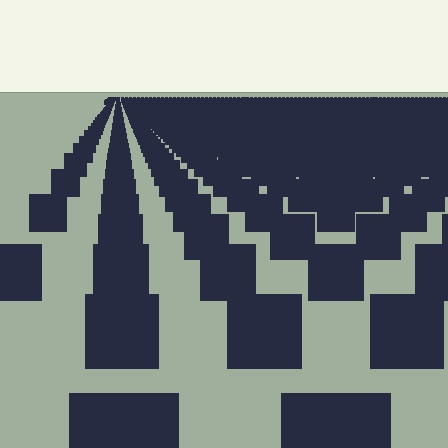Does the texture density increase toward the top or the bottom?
Density increases toward the top.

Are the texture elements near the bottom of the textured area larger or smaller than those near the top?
Larger. Near the bottom, elements are closer to the viewer and appear at a bigger on-screen size.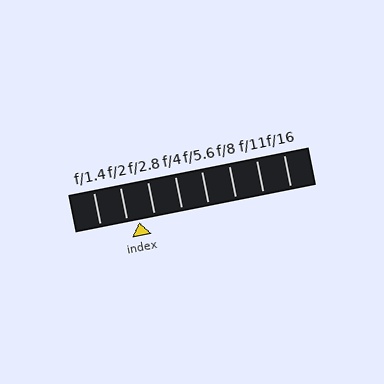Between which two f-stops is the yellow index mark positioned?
The index mark is between f/2 and f/2.8.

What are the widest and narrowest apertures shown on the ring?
The widest aperture shown is f/1.4 and the narrowest is f/16.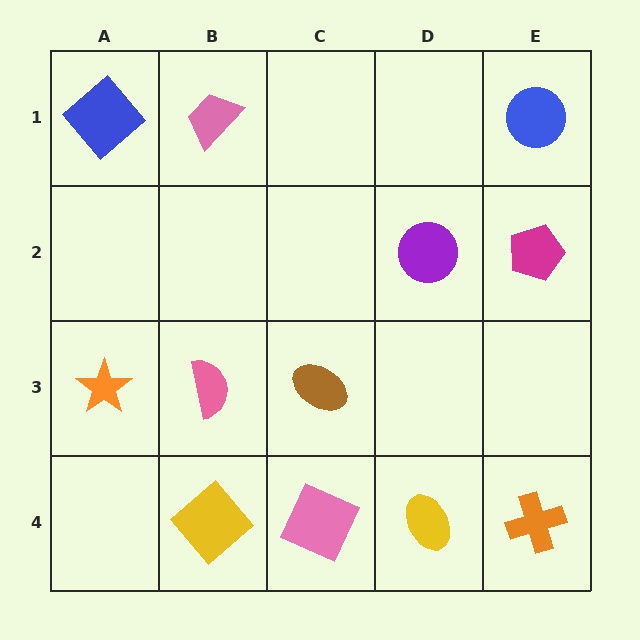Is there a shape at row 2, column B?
No, that cell is empty.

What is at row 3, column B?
A pink semicircle.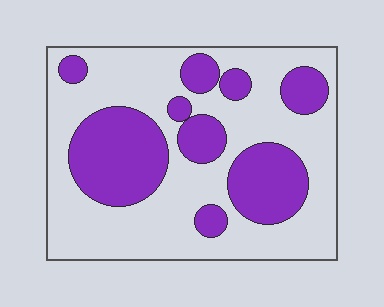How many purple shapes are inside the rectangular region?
9.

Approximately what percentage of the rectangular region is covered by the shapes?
Approximately 35%.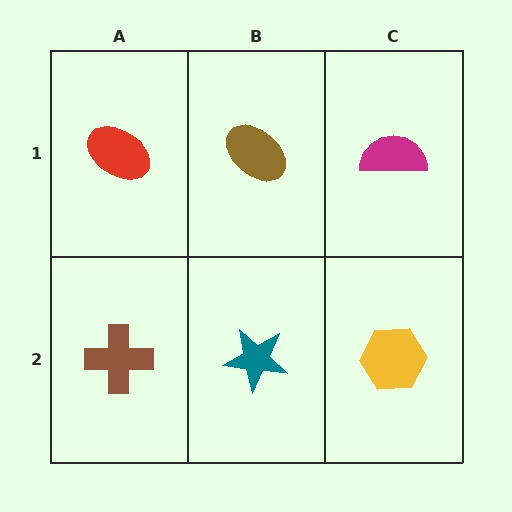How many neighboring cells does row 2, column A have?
2.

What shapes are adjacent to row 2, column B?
A brown ellipse (row 1, column B), a brown cross (row 2, column A), a yellow hexagon (row 2, column C).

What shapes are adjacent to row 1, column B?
A teal star (row 2, column B), a red ellipse (row 1, column A), a magenta semicircle (row 1, column C).